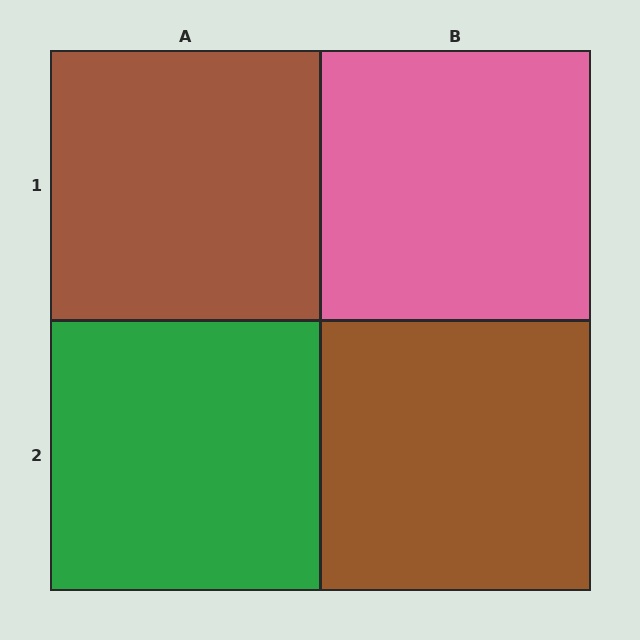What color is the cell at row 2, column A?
Green.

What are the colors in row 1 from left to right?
Brown, pink.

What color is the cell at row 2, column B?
Brown.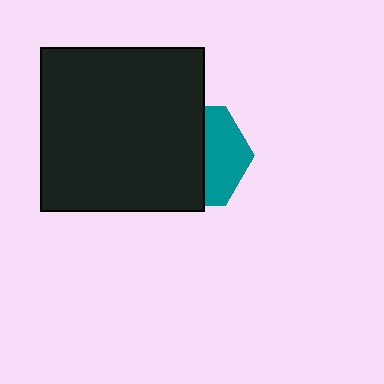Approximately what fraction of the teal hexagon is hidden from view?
Roughly 60% of the teal hexagon is hidden behind the black square.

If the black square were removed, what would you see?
You would see the complete teal hexagon.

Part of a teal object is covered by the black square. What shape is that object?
It is a hexagon.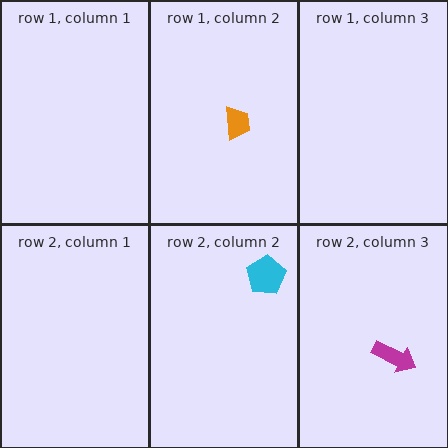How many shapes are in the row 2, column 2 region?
1.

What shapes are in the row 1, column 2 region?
The orange trapezoid.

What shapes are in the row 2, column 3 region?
The magenta arrow.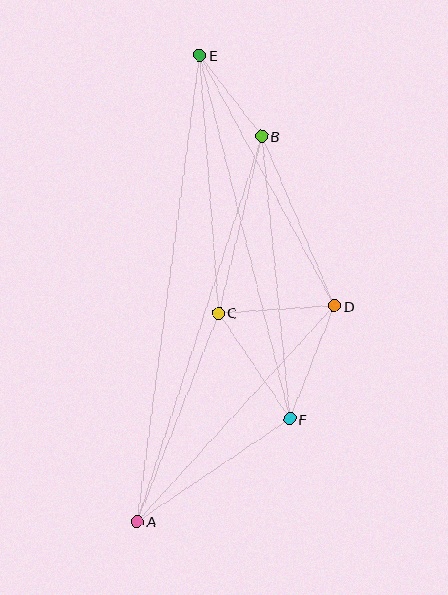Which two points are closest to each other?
Points B and E are closest to each other.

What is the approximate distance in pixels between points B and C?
The distance between B and C is approximately 182 pixels.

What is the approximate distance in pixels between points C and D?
The distance between C and D is approximately 116 pixels.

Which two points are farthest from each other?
Points A and E are farthest from each other.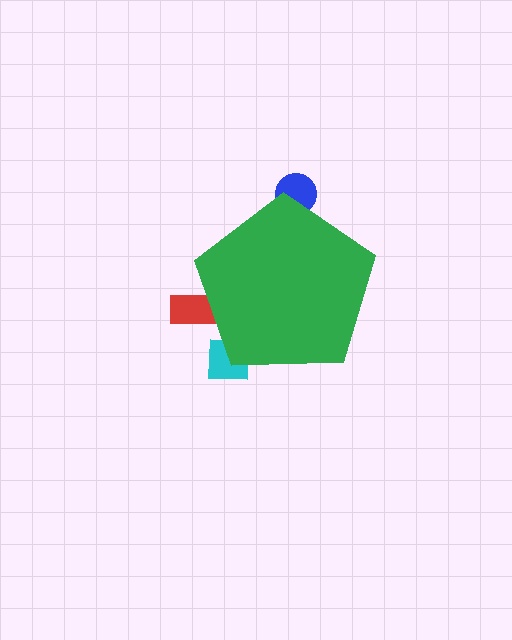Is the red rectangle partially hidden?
Yes, the red rectangle is partially hidden behind the green pentagon.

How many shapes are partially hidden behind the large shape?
3 shapes are partially hidden.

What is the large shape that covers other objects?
A green pentagon.